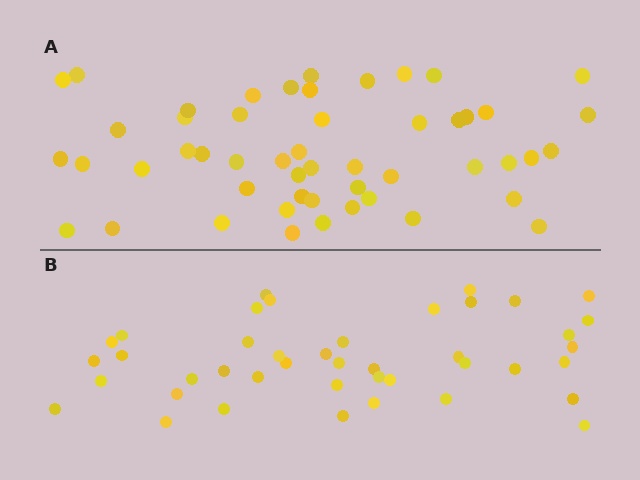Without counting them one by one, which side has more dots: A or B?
Region A (the top region) has more dots.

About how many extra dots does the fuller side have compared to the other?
Region A has roughly 8 or so more dots than region B.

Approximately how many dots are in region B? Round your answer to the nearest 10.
About 40 dots. (The exact count is 42, which rounds to 40.)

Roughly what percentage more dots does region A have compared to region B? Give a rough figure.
About 20% more.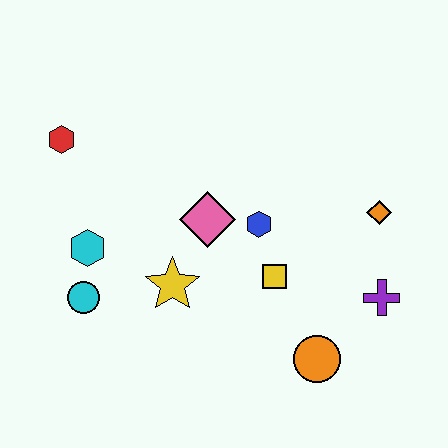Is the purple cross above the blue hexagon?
No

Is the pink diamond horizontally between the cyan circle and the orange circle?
Yes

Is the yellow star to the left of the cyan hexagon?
No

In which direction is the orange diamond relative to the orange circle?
The orange diamond is above the orange circle.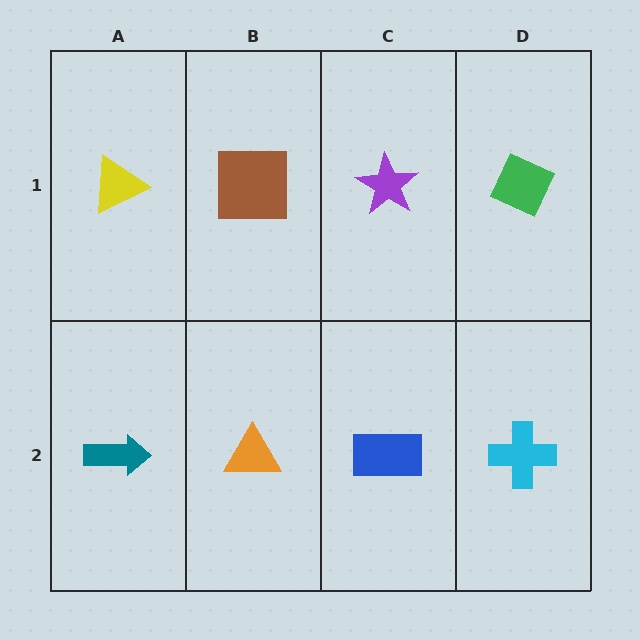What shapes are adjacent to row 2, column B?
A brown square (row 1, column B), a teal arrow (row 2, column A), a blue rectangle (row 2, column C).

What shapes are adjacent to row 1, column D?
A cyan cross (row 2, column D), a purple star (row 1, column C).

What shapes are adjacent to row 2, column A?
A yellow triangle (row 1, column A), an orange triangle (row 2, column B).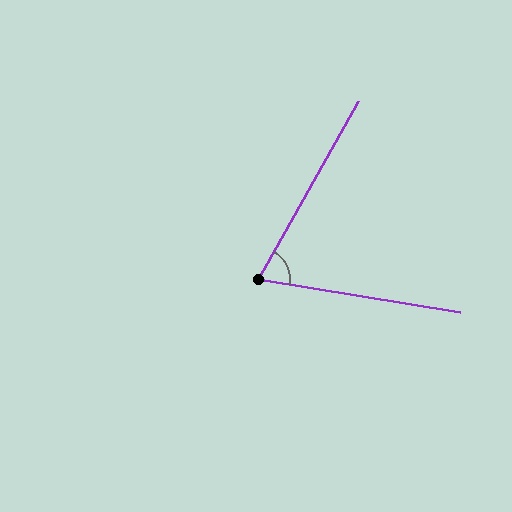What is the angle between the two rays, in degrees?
Approximately 70 degrees.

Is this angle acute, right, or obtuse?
It is acute.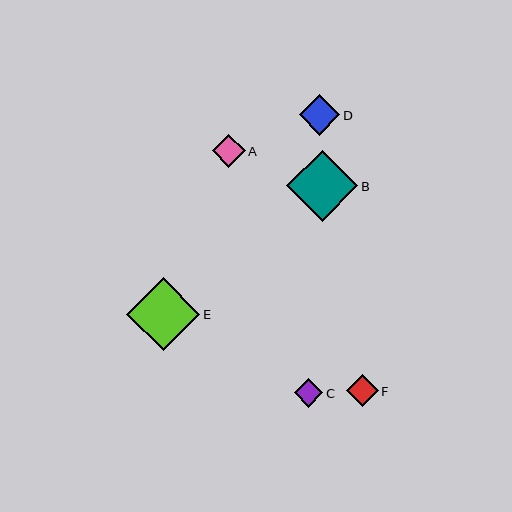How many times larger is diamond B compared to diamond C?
Diamond B is approximately 2.5 times the size of diamond C.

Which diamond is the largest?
Diamond E is the largest with a size of approximately 73 pixels.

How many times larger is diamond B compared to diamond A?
Diamond B is approximately 2.1 times the size of diamond A.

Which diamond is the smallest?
Diamond C is the smallest with a size of approximately 29 pixels.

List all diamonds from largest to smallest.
From largest to smallest: E, B, D, A, F, C.